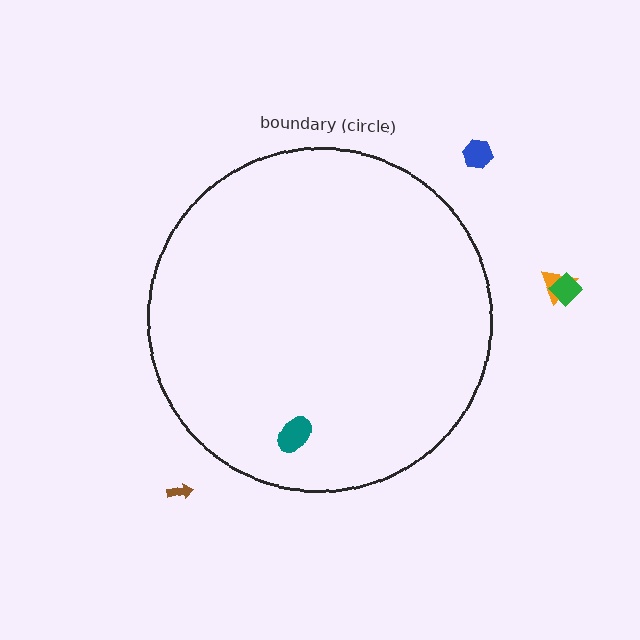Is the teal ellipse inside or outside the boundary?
Inside.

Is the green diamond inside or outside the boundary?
Outside.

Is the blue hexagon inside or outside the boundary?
Outside.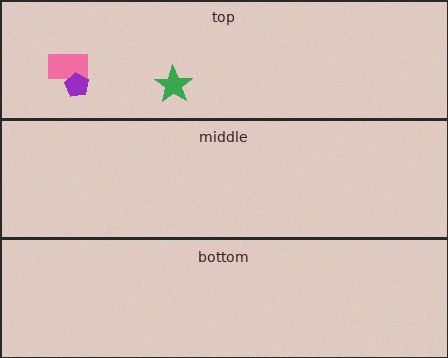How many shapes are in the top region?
3.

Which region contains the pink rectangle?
The top region.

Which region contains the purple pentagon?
The top region.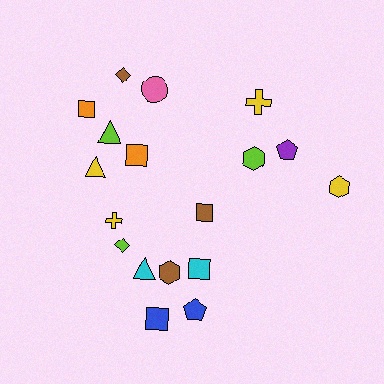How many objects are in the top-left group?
There are 6 objects.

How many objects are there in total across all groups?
There are 18 objects.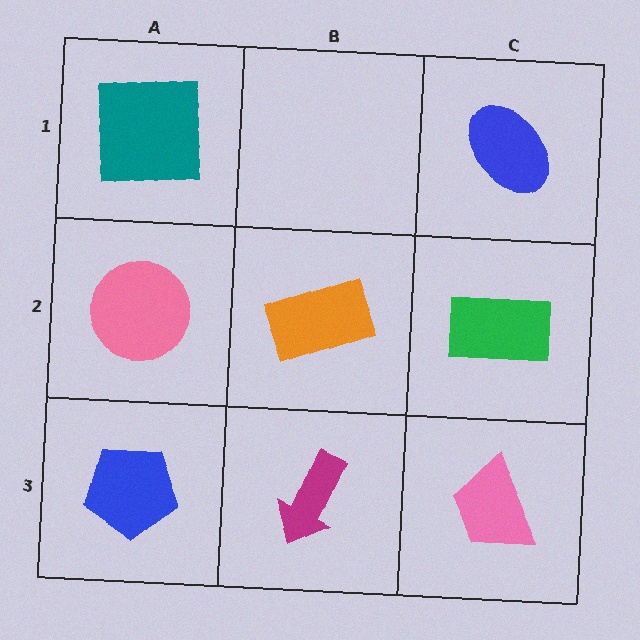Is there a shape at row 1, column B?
No, that cell is empty.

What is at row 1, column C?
A blue ellipse.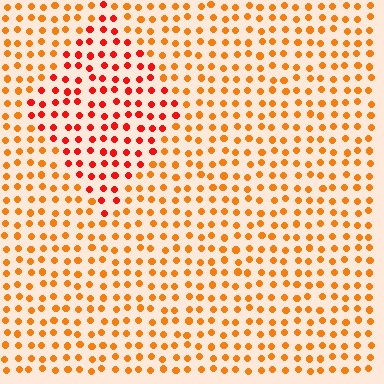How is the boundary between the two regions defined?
The boundary is defined purely by a slight shift in hue (about 30 degrees). Spacing, size, and orientation are identical on both sides.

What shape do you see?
I see a diamond.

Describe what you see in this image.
The image is filled with small orange elements in a uniform arrangement. A diamond-shaped region is visible where the elements are tinted to a slightly different hue, forming a subtle color boundary.